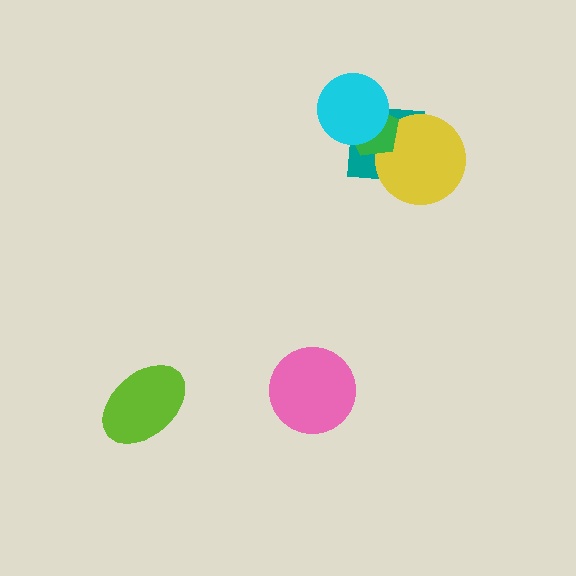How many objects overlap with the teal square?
3 objects overlap with the teal square.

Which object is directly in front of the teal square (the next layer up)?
The yellow circle is directly in front of the teal square.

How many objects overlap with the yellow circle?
2 objects overlap with the yellow circle.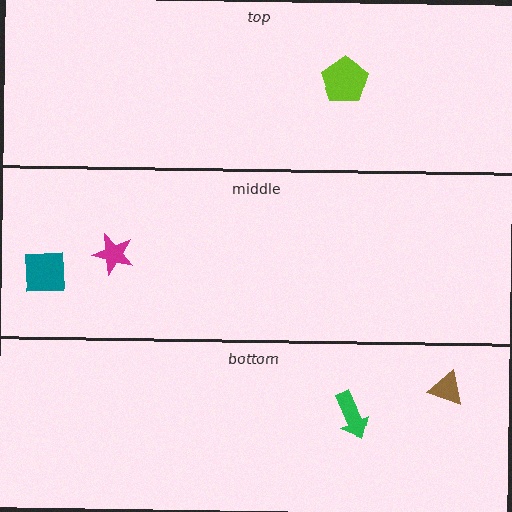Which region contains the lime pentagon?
The top region.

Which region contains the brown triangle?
The bottom region.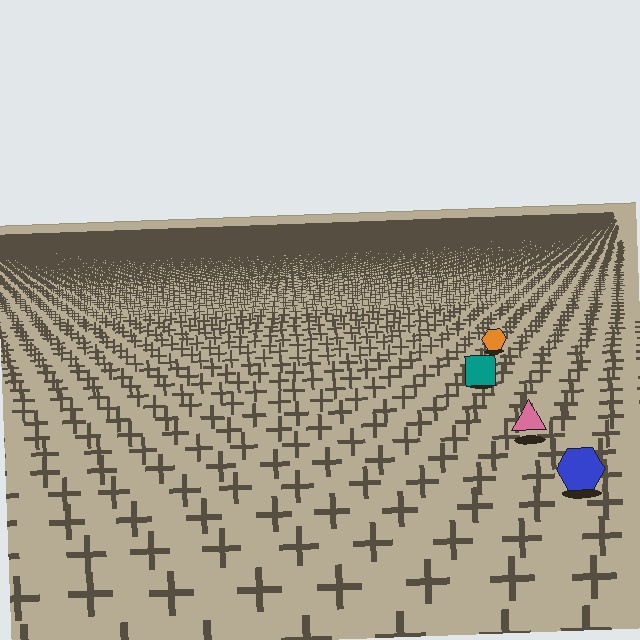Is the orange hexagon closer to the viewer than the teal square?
No. The teal square is closer — you can tell from the texture gradient: the ground texture is coarser near it.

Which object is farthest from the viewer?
The orange hexagon is farthest from the viewer. It appears smaller and the ground texture around it is denser.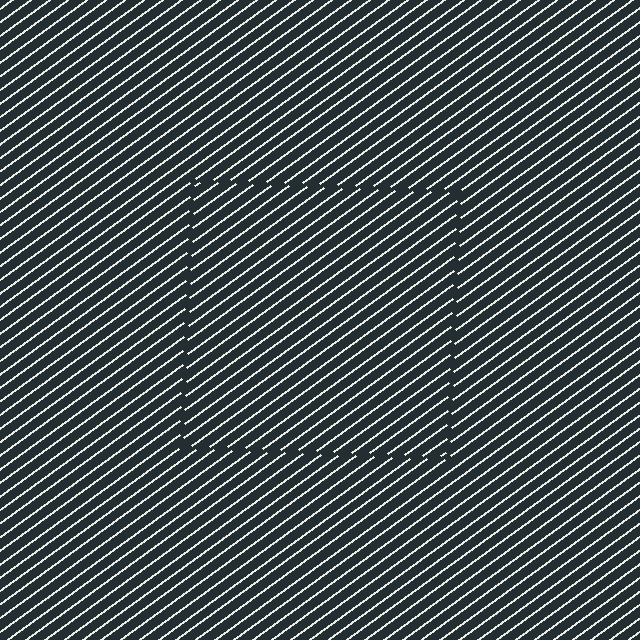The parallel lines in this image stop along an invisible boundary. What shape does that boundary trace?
An illusory square. The interior of the shape contains the same grating, shifted by half a period — the contour is defined by the phase discontinuity where line-ends from the inner and outer gratings abut.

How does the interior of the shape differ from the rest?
The interior of the shape contains the same grating, shifted by half a period — the contour is defined by the phase discontinuity where line-ends from the inner and outer gratings abut.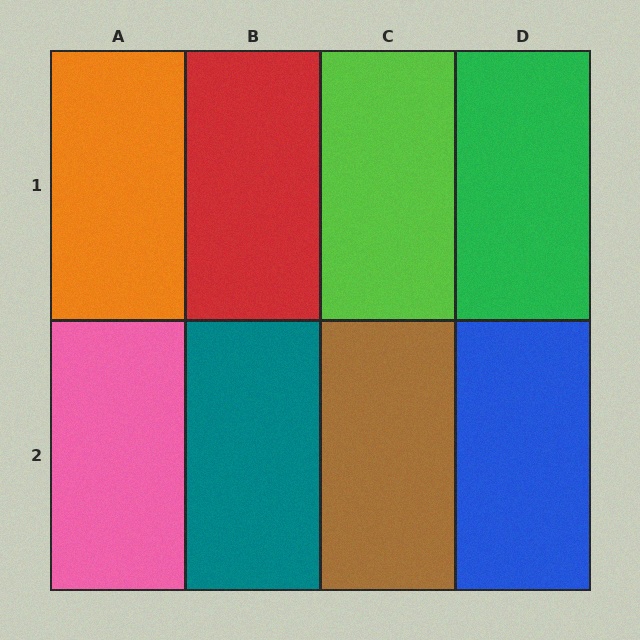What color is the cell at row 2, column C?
Brown.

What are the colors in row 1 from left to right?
Orange, red, lime, green.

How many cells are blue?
1 cell is blue.